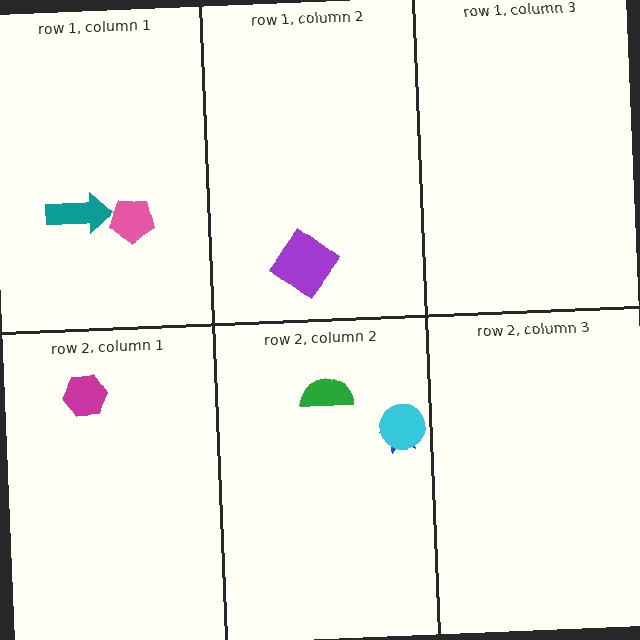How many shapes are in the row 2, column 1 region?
1.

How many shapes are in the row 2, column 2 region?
3.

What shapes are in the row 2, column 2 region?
The green semicircle, the blue star, the cyan circle.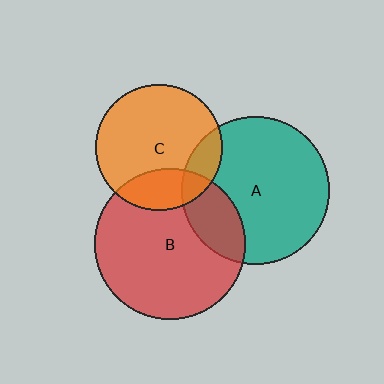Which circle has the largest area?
Circle B (red).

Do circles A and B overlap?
Yes.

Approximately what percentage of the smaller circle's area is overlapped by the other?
Approximately 20%.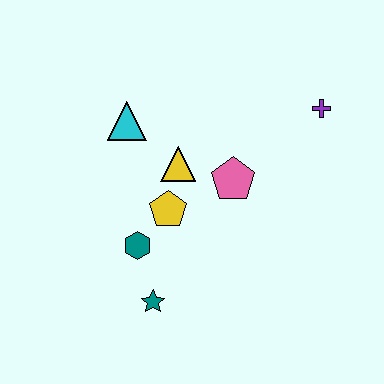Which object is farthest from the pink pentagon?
The teal star is farthest from the pink pentagon.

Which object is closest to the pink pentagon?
The yellow triangle is closest to the pink pentagon.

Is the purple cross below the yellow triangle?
No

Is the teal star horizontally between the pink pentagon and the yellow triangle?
No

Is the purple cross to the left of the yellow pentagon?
No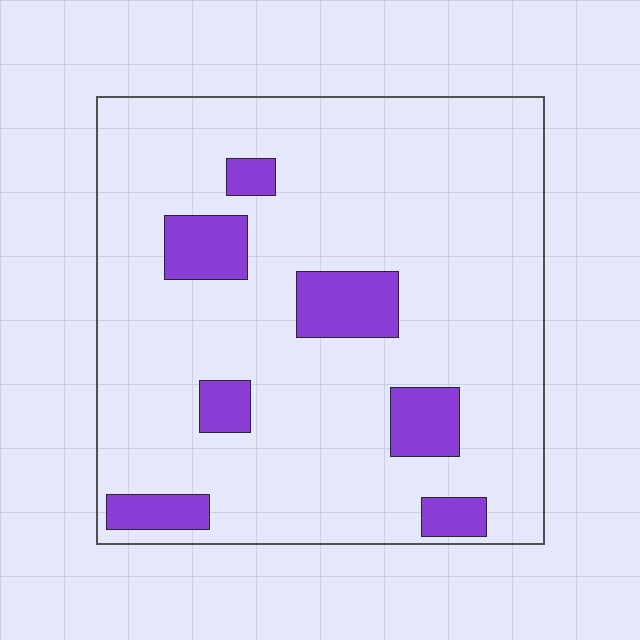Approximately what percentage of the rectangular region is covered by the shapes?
Approximately 15%.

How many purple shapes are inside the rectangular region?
7.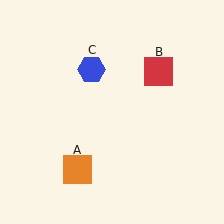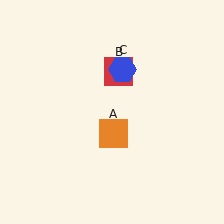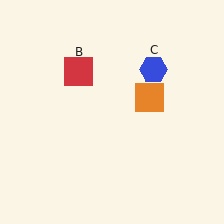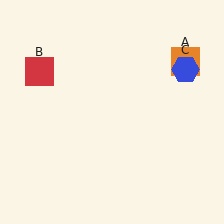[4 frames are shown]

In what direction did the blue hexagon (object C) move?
The blue hexagon (object C) moved right.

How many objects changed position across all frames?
3 objects changed position: orange square (object A), red square (object B), blue hexagon (object C).